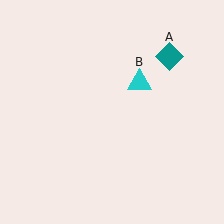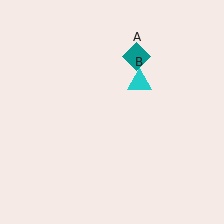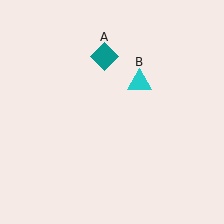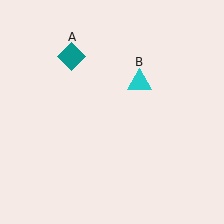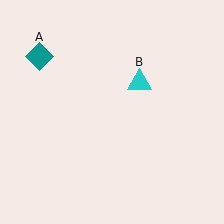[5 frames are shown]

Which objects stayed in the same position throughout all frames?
Cyan triangle (object B) remained stationary.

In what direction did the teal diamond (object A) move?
The teal diamond (object A) moved left.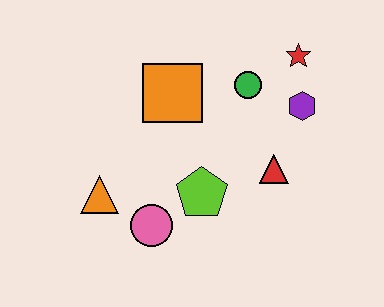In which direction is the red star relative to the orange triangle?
The red star is to the right of the orange triangle.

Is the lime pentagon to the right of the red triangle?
No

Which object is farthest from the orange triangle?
The red star is farthest from the orange triangle.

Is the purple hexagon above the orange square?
No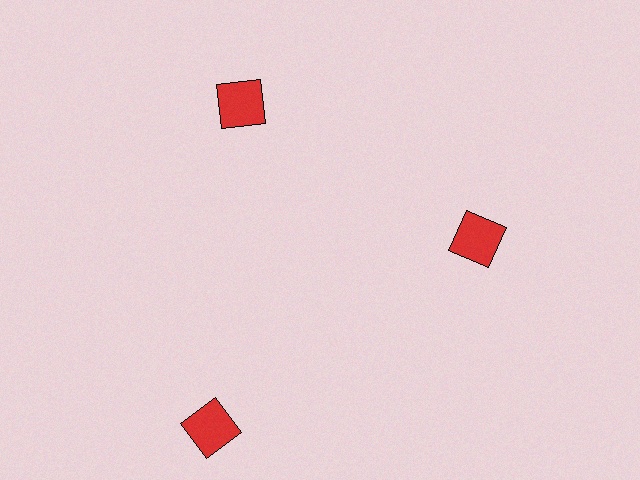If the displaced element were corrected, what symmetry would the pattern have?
It would have 3-fold rotational symmetry — the pattern would map onto itself every 120 degrees.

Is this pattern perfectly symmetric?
No. The 3 red squares are arranged in a ring, but one element near the 7 o'clock position is pushed outward from the center, breaking the 3-fold rotational symmetry.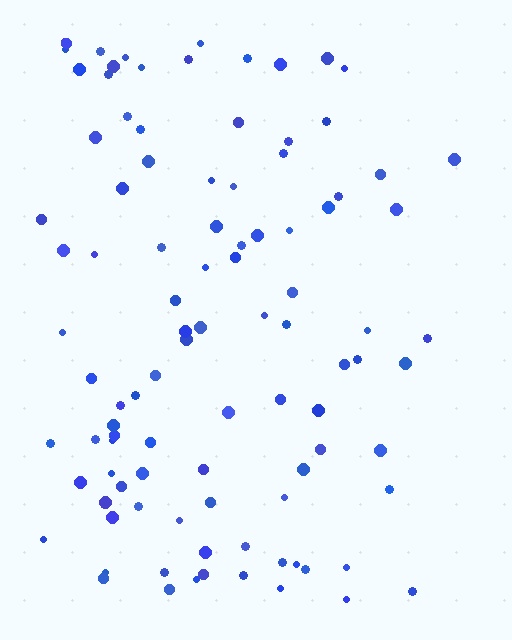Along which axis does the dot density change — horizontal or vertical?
Horizontal.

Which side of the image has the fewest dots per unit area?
The right.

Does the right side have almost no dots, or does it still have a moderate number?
Still a moderate number, just noticeably fewer than the left.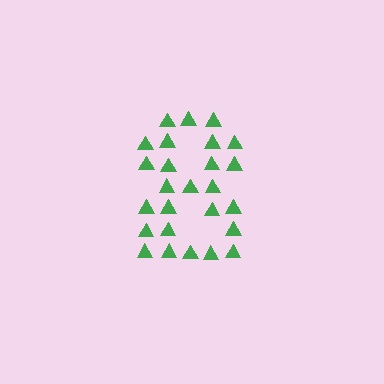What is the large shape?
The large shape is the digit 8.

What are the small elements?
The small elements are triangles.